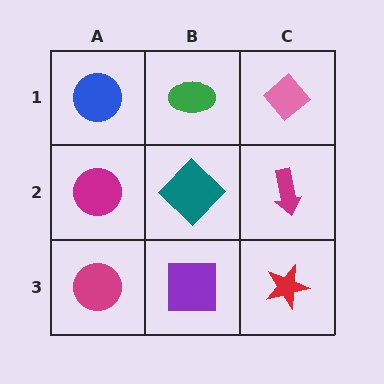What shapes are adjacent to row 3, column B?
A teal diamond (row 2, column B), a magenta circle (row 3, column A), a red star (row 3, column C).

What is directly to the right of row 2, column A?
A teal diamond.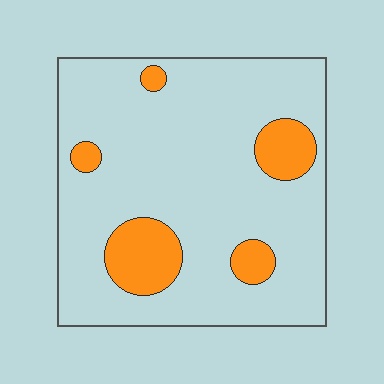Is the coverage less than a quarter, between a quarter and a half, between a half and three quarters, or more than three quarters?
Less than a quarter.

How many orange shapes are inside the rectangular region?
5.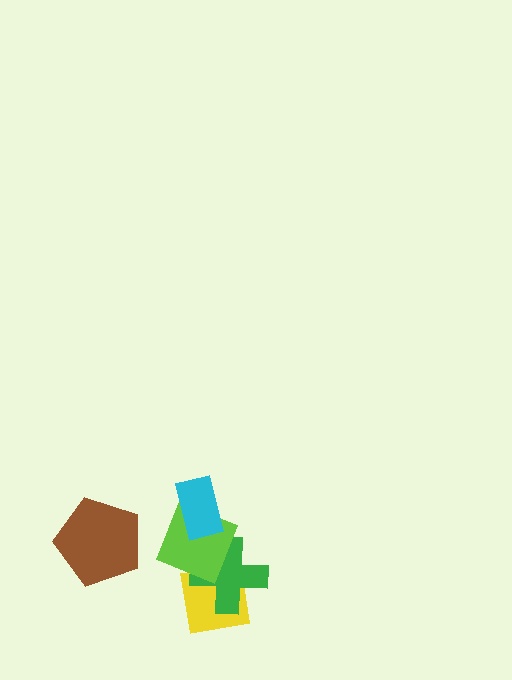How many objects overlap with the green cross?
2 objects overlap with the green cross.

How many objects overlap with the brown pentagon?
0 objects overlap with the brown pentagon.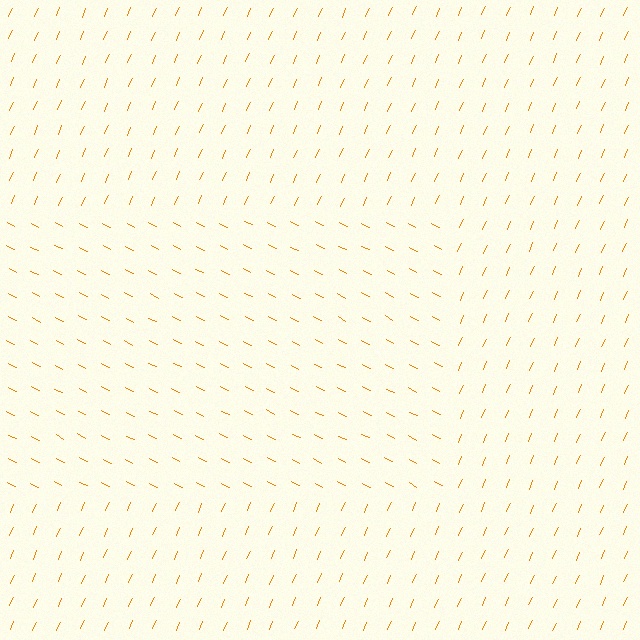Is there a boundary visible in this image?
Yes, there is a texture boundary formed by a change in line orientation.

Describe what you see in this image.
The image is filled with small orange line segments. A rectangle region in the image has lines oriented differently from the surrounding lines, creating a visible texture boundary.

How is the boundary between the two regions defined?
The boundary is defined purely by a change in line orientation (approximately 87 degrees difference). All lines are the same color and thickness.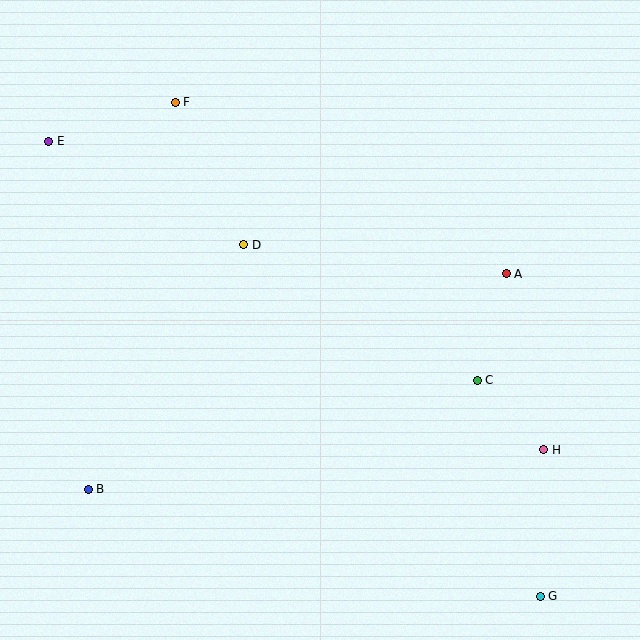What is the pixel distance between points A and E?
The distance between A and E is 476 pixels.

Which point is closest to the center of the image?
Point D at (244, 245) is closest to the center.